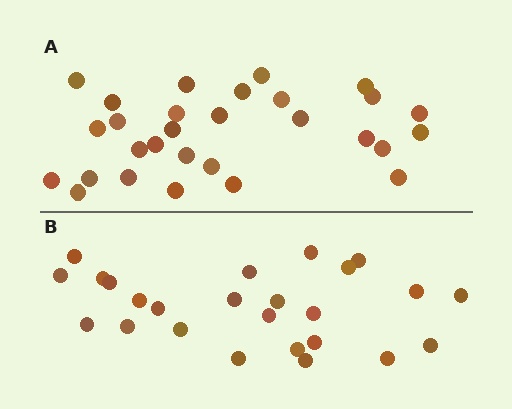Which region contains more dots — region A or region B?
Region A (the top region) has more dots.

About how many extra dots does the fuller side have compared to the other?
Region A has about 4 more dots than region B.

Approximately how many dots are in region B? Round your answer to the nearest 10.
About 20 dots. (The exact count is 25, which rounds to 20.)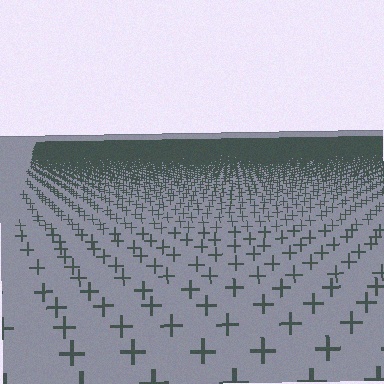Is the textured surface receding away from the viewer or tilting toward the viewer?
The surface is receding away from the viewer. Texture elements get smaller and denser toward the top.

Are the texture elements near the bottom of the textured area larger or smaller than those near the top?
Larger. Near the bottom, elements are closer to the viewer and appear at a bigger on-screen size.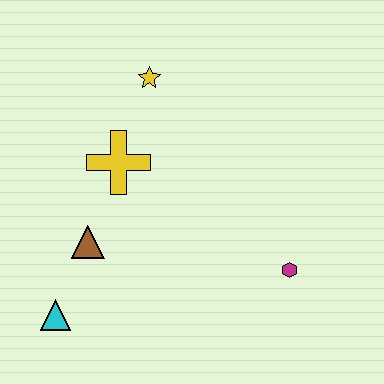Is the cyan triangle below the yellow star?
Yes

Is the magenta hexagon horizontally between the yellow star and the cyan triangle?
No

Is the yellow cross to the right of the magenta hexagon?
No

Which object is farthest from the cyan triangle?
The yellow star is farthest from the cyan triangle.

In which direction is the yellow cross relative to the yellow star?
The yellow cross is below the yellow star.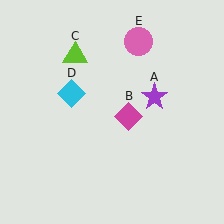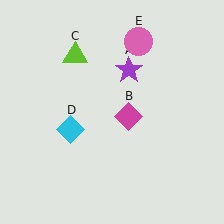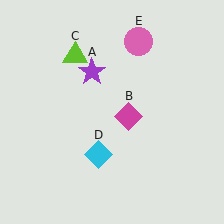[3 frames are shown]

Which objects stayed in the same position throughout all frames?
Magenta diamond (object B) and lime triangle (object C) and pink circle (object E) remained stationary.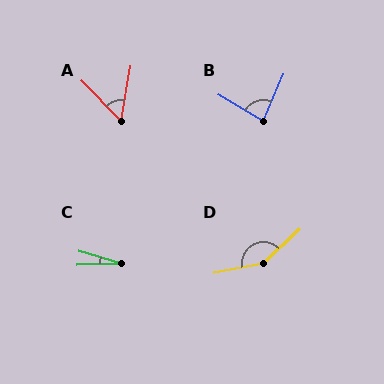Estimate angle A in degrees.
Approximately 54 degrees.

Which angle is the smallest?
C, at approximately 18 degrees.